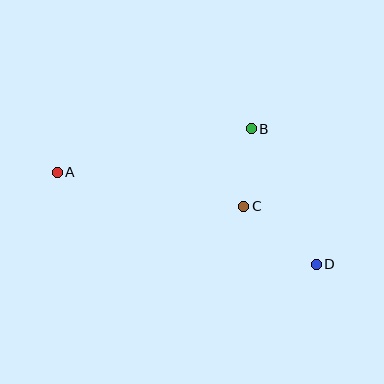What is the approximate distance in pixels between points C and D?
The distance between C and D is approximately 93 pixels.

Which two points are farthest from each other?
Points A and D are farthest from each other.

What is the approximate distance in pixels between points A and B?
The distance between A and B is approximately 199 pixels.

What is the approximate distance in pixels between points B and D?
The distance between B and D is approximately 150 pixels.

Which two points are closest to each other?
Points B and C are closest to each other.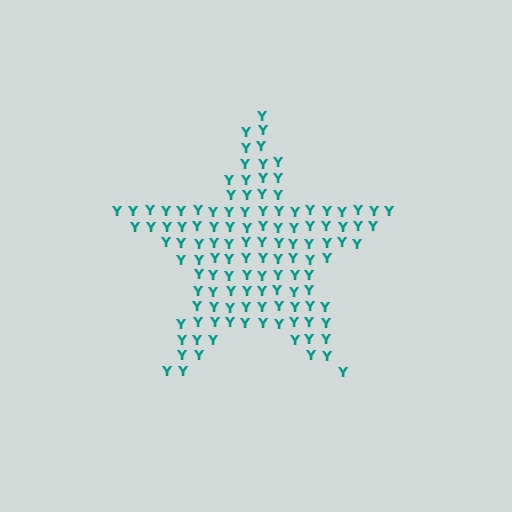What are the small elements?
The small elements are letter Y's.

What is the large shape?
The large shape is a star.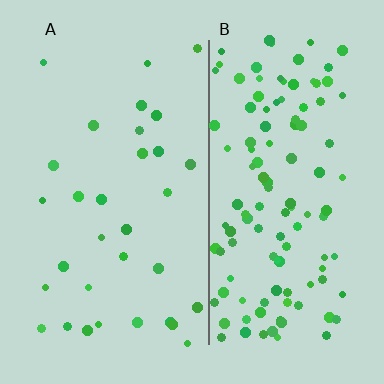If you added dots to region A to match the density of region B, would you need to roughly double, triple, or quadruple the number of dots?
Approximately quadruple.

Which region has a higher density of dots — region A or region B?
B (the right).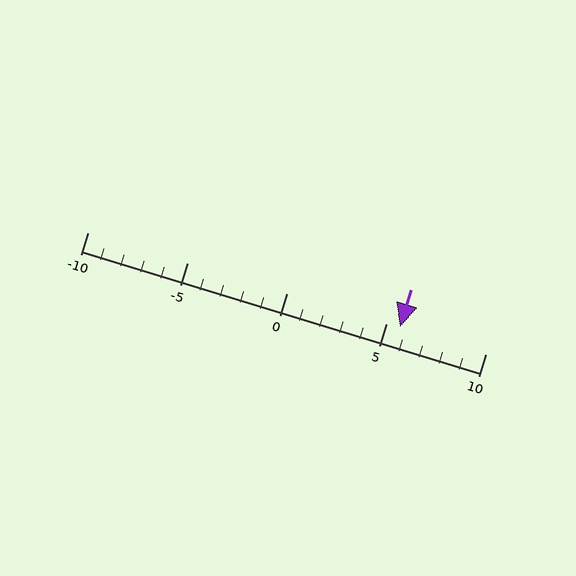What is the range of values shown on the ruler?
The ruler shows values from -10 to 10.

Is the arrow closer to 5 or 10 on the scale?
The arrow is closer to 5.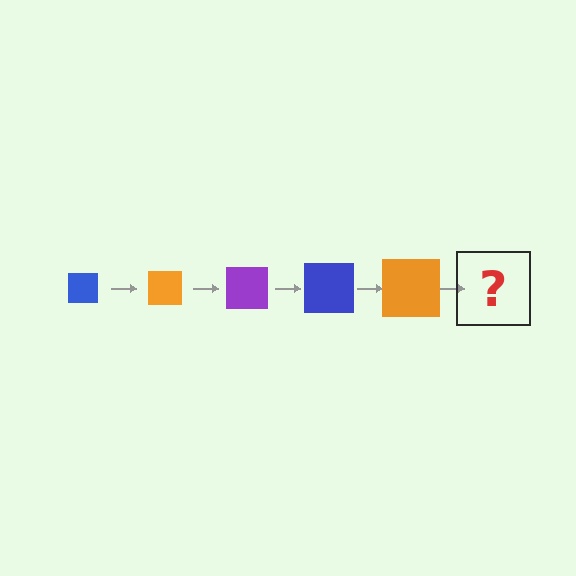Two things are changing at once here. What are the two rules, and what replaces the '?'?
The two rules are that the square grows larger each step and the color cycles through blue, orange, and purple. The '?' should be a purple square, larger than the previous one.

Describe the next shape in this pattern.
It should be a purple square, larger than the previous one.